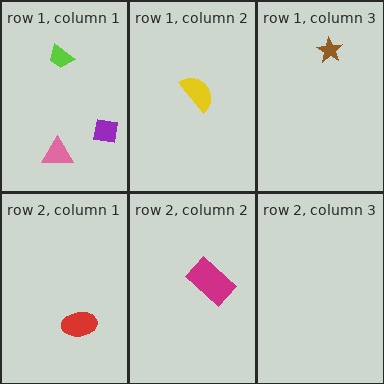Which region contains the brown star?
The row 1, column 3 region.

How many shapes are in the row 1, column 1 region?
3.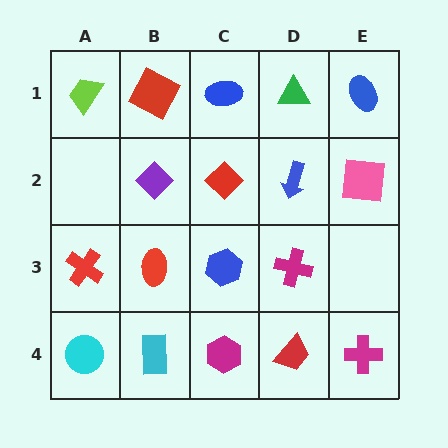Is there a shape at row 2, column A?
No, that cell is empty.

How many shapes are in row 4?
5 shapes.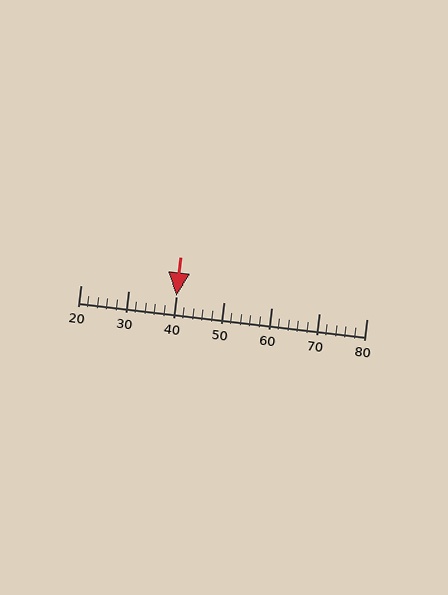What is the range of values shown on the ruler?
The ruler shows values from 20 to 80.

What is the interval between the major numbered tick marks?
The major tick marks are spaced 10 units apart.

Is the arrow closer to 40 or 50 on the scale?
The arrow is closer to 40.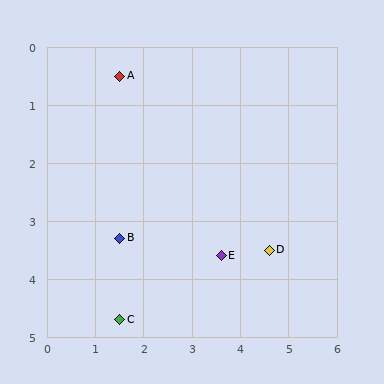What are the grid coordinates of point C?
Point C is at approximately (1.5, 4.7).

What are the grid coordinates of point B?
Point B is at approximately (1.5, 3.3).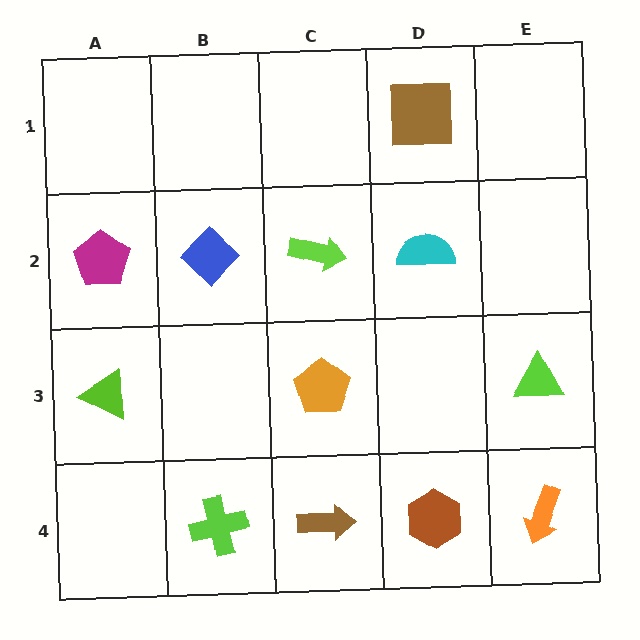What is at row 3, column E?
A lime triangle.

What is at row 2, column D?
A cyan semicircle.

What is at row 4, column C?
A brown arrow.